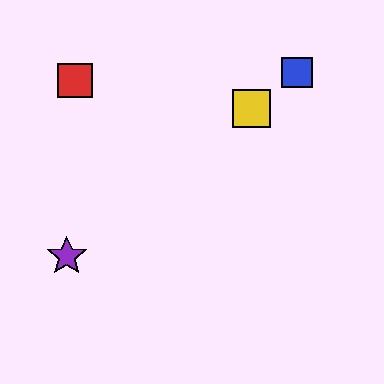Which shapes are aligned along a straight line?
The blue square, the green square, the yellow square, the purple star are aligned along a straight line.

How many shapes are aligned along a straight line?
4 shapes (the blue square, the green square, the yellow square, the purple star) are aligned along a straight line.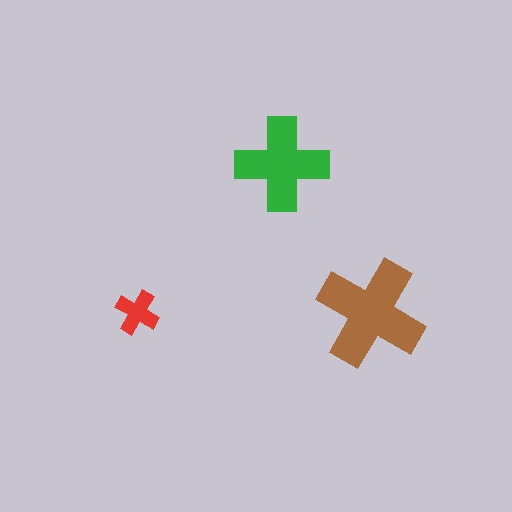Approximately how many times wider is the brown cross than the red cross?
About 2.5 times wider.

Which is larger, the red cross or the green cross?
The green one.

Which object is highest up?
The green cross is topmost.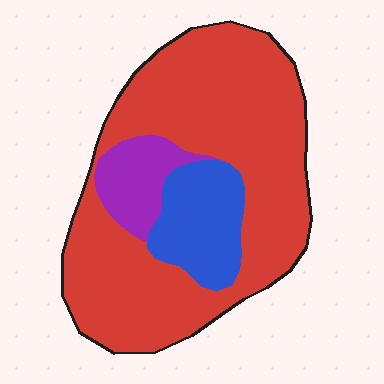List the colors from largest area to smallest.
From largest to smallest: red, blue, purple.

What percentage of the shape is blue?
Blue covers 16% of the shape.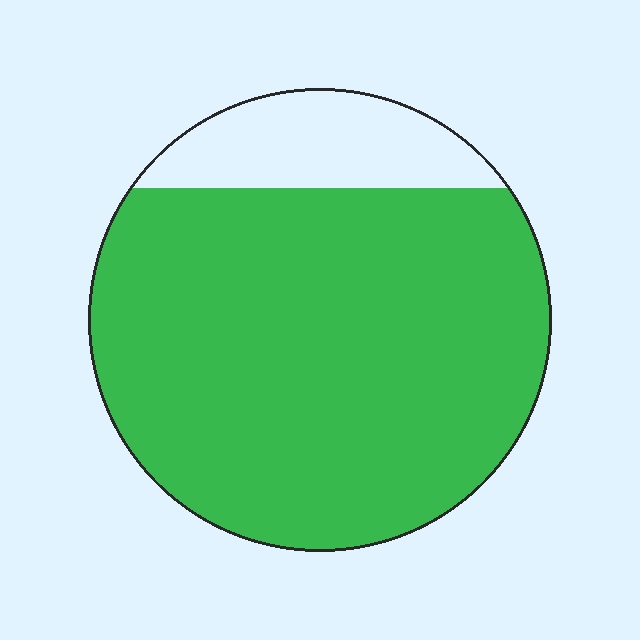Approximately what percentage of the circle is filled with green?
Approximately 85%.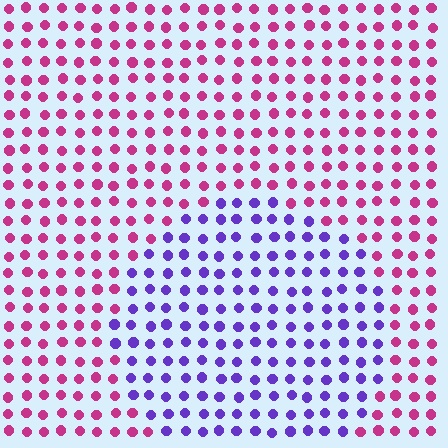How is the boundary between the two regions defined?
The boundary is defined purely by a slight shift in hue (about 64 degrees). Spacing, size, and orientation are identical on both sides.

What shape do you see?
I see a circle.